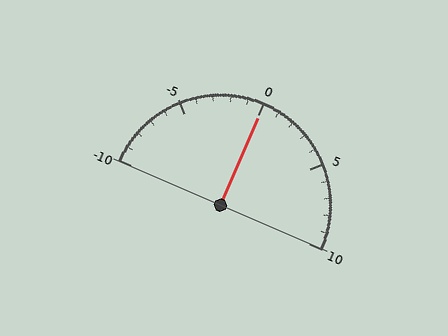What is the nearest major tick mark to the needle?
The nearest major tick mark is 0.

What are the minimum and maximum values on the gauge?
The gauge ranges from -10 to 10.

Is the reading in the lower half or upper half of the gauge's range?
The reading is in the upper half of the range (-10 to 10).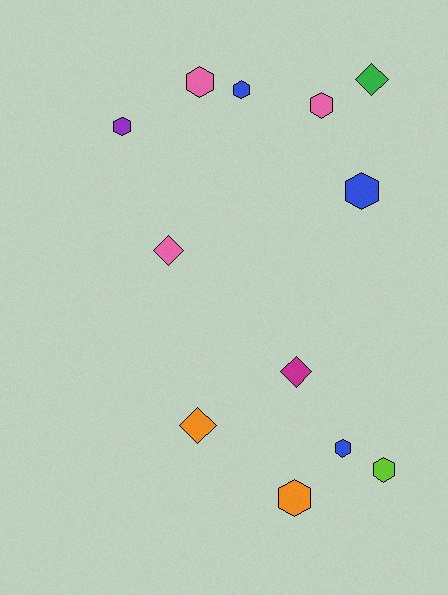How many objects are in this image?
There are 12 objects.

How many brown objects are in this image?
There are no brown objects.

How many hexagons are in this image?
There are 8 hexagons.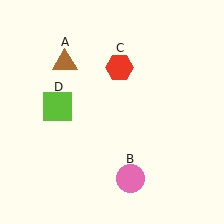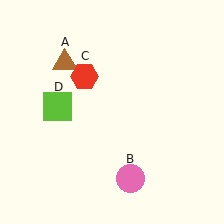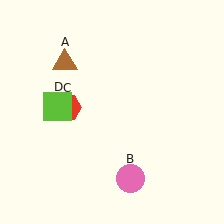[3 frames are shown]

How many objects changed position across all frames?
1 object changed position: red hexagon (object C).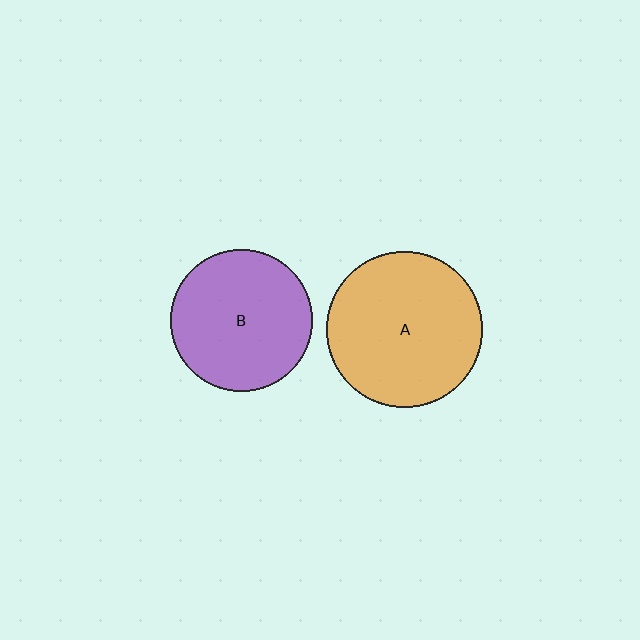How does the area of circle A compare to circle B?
Approximately 1.2 times.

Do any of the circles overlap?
No, none of the circles overlap.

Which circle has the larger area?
Circle A (orange).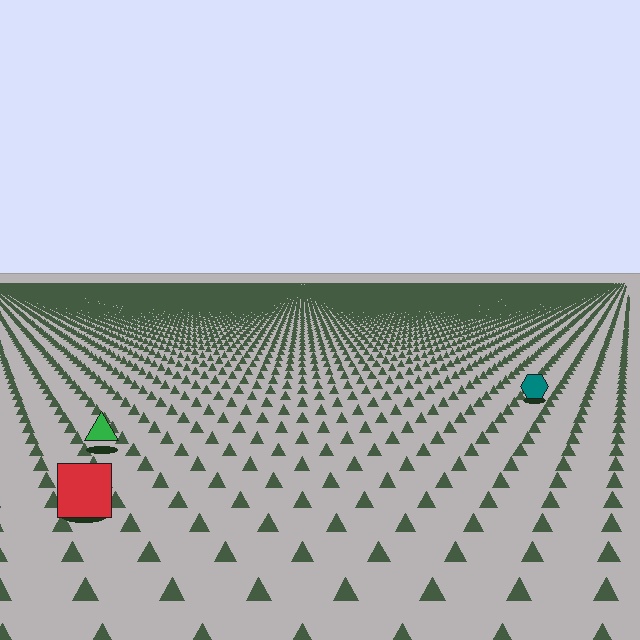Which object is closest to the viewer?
The red square is closest. The texture marks near it are larger and more spread out.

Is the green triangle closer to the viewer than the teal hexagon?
Yes. The green triangle is closer — you can tell from the texture gradient: the ground texture is coarser near it.